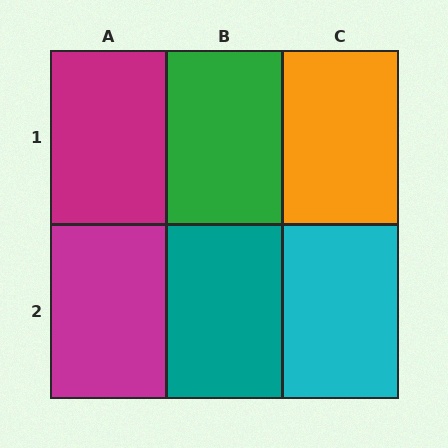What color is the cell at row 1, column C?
Orange.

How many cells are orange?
1 cell is orange.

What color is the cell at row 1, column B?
Green.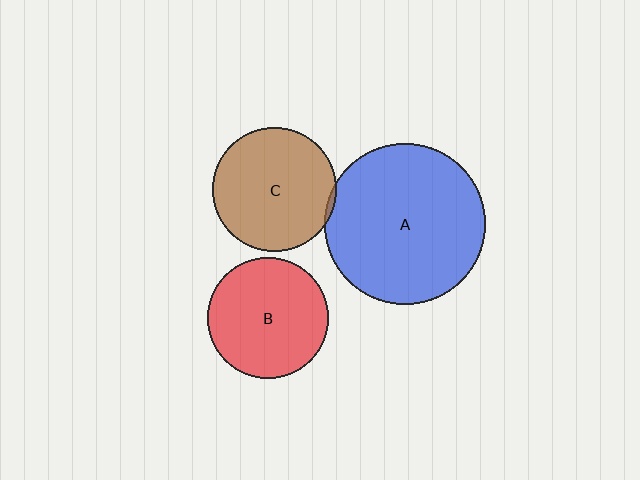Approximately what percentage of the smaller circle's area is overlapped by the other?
Approximately 5%.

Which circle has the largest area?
Circle A (blue).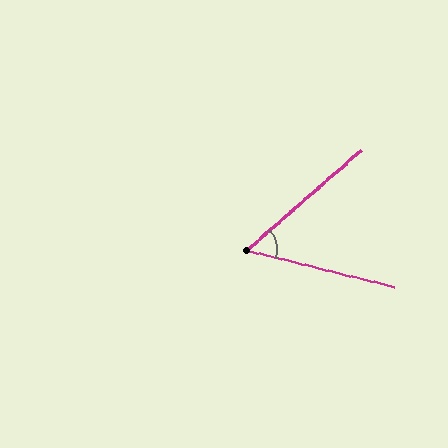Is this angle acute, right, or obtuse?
It is acute.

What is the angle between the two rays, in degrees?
Approximately 55 degrees.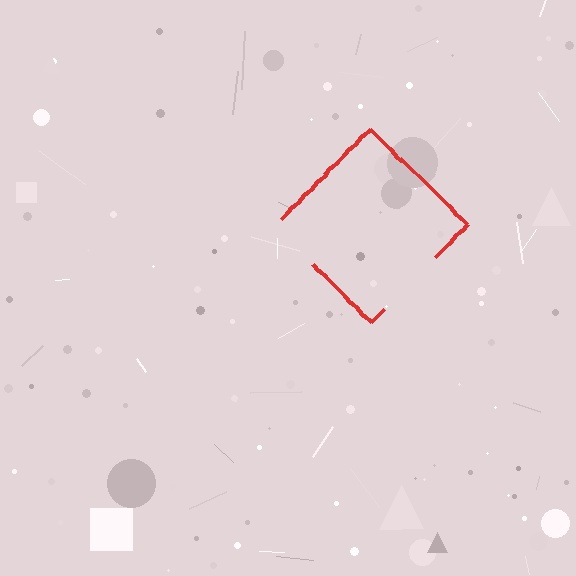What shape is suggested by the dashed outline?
The dashed outline suggests a diamond.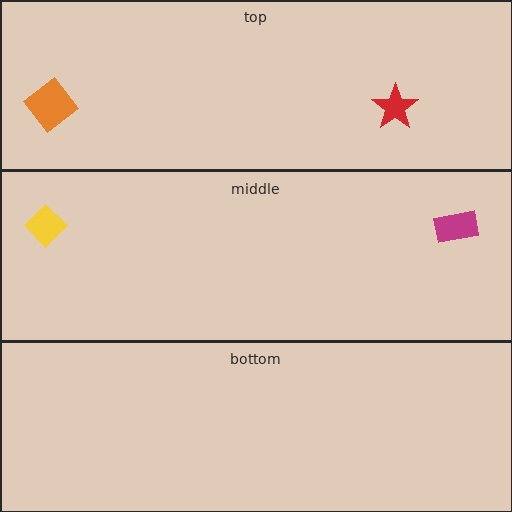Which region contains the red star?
The top region.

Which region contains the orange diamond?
The top region.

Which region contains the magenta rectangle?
The middle region.